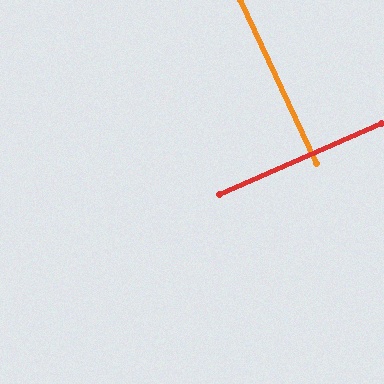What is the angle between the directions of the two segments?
Approximately 88 degrees.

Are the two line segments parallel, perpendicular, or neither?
Perpendicular — they meet at approximately 88°.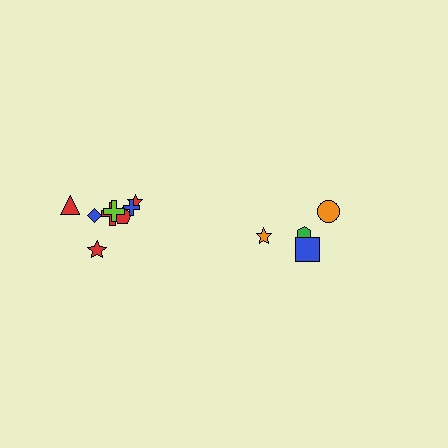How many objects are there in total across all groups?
There are 12 objects.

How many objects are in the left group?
There are 8 objects.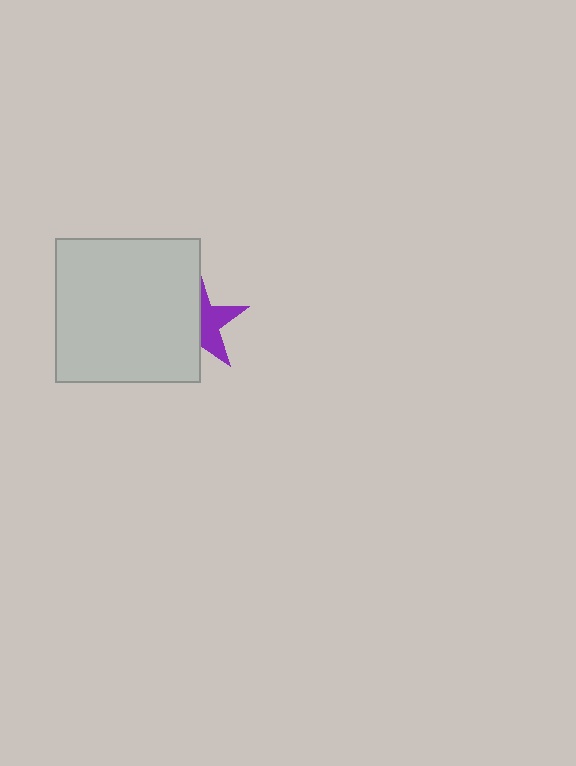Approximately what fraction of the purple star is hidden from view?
Roughly 57% of the purple star is hidden behind the light gray square.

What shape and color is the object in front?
The object in front is a light gray square.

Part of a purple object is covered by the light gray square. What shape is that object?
It is a star.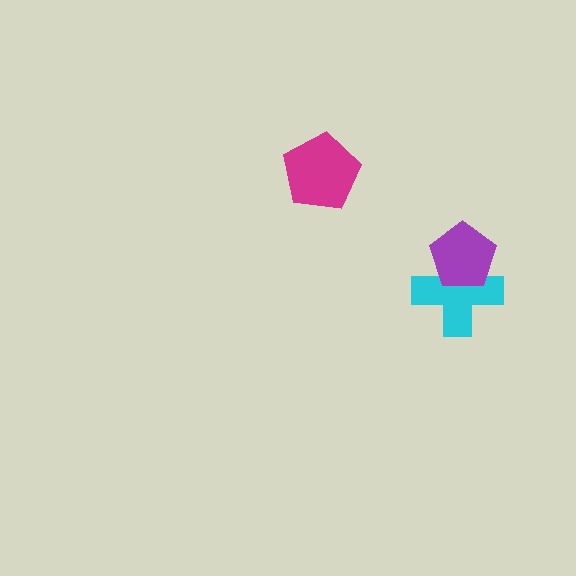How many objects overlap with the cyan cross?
1 object overlaps with the cyan cross.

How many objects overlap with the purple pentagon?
1 object overlaps with the purple pentagon.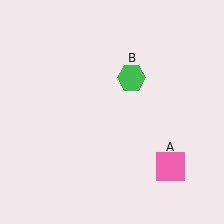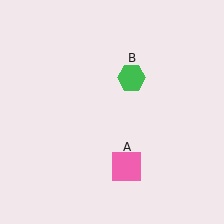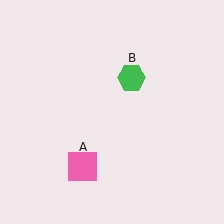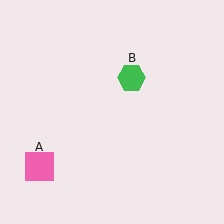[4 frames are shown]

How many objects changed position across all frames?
1 object changed position: pink square (object A).